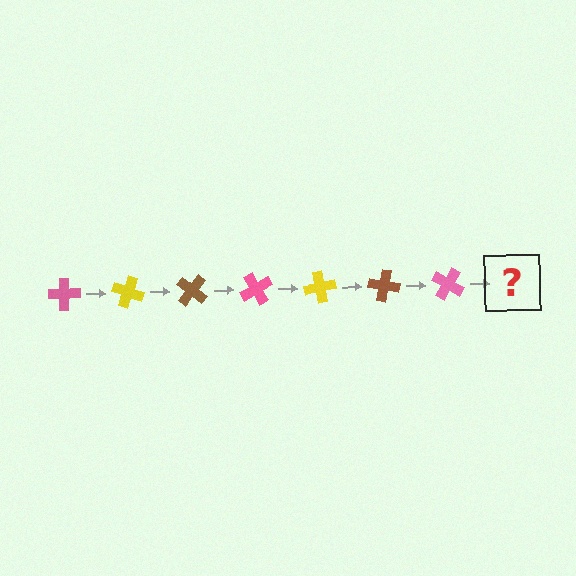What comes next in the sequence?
The next element should be a yellow cross, rotated 140 degrees from the start.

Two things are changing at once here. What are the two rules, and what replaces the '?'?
The two rules are that it rotates 20 degrees each step and the color cycles through pink, yellow, and brown. The '?' should be a yellow cross, rotated 140 degrees from the start.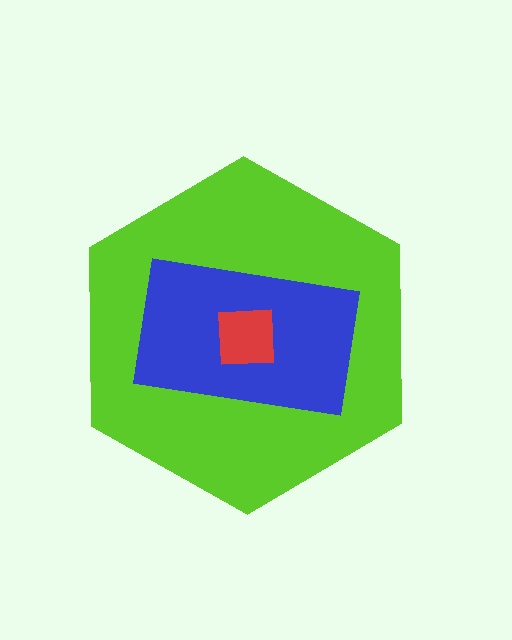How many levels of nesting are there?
3.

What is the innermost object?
The red square.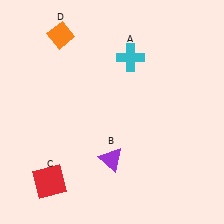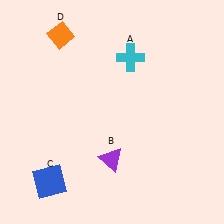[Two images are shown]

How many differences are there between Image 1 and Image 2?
There is 1 difference between the two images.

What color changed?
The square (C) changed from red in Image 1 to blue in Image 2.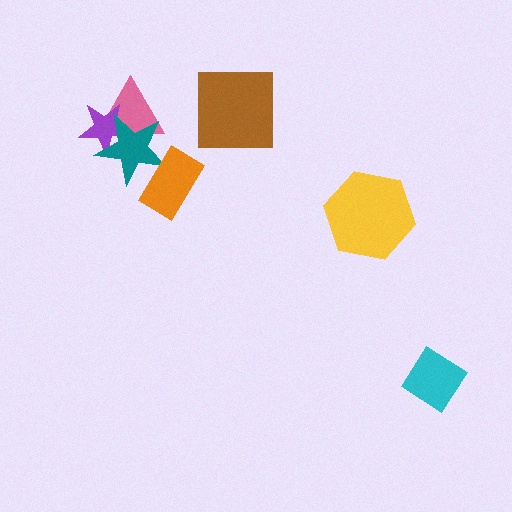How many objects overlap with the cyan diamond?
0 objects overlap with the cyan diamond.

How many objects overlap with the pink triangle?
2 objects overlap with the pink triangle.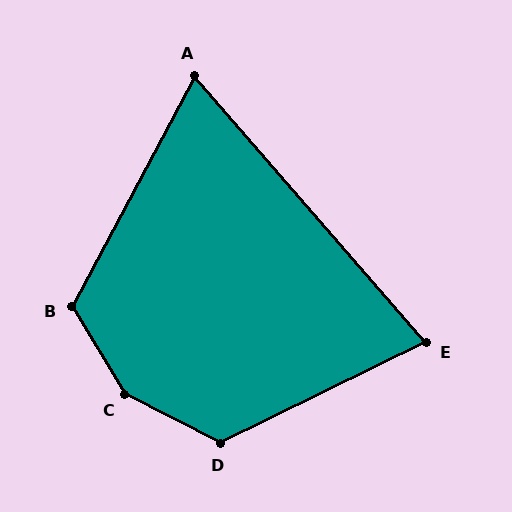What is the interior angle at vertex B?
Approximately 121 degrees (obtuse).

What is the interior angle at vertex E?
Approximately 75 degrees (acute).